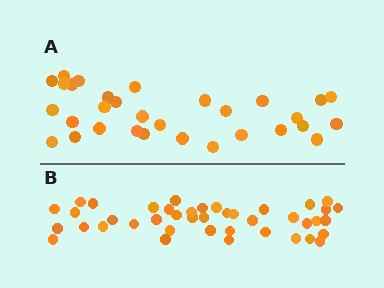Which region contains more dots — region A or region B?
Region B (the bottom region) has more dots.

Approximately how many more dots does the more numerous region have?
Region B has roughly 12 or so more dots than region A.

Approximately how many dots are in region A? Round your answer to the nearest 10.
About 30 dots. (The exact count is 31, which rounds to 30.)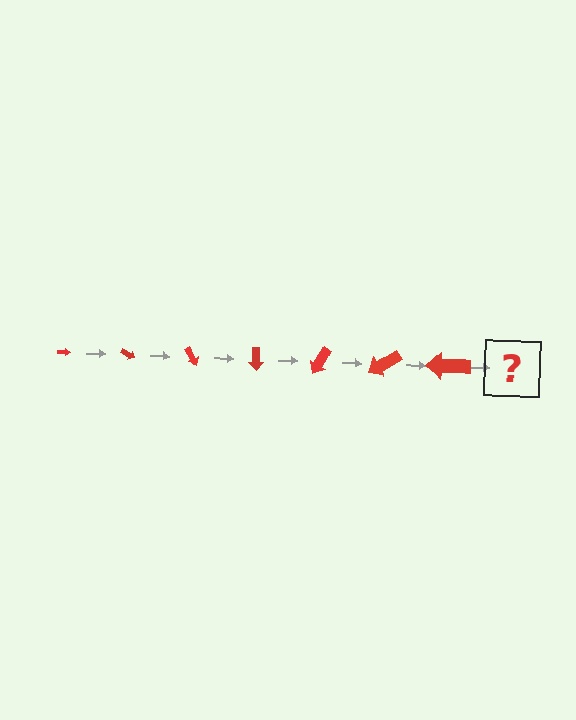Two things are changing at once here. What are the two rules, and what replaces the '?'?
The two rules are that the arrow grows larger each step and it rotates 30 degrees each step. The '?' should be an arrow, larger than the previous one and rotated 210 degrees from the start.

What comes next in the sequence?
The next element should be an arrow, larger than the previous one and rotated 210 degrees from the start.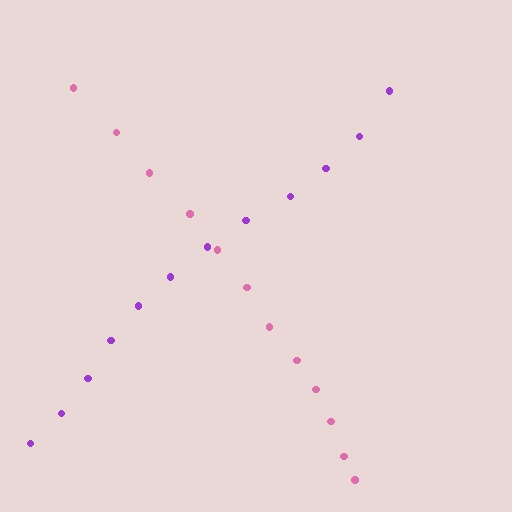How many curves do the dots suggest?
There are 2 distinct paths.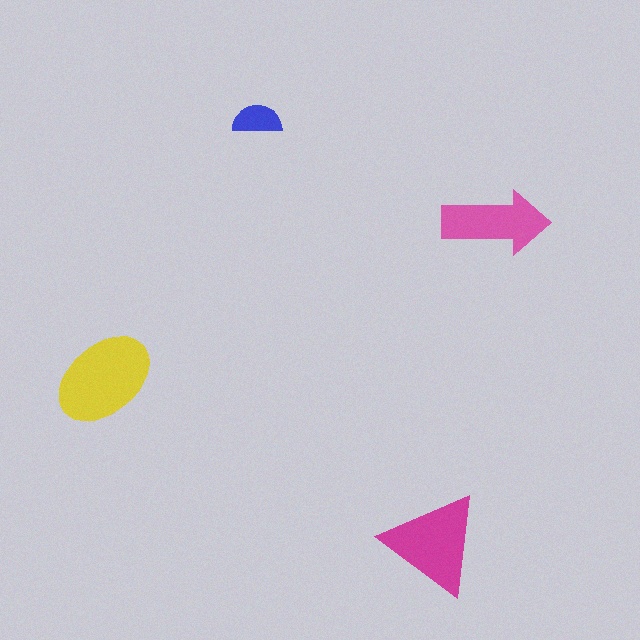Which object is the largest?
The yellow ellipse.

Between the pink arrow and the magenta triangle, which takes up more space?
The magenta triangle.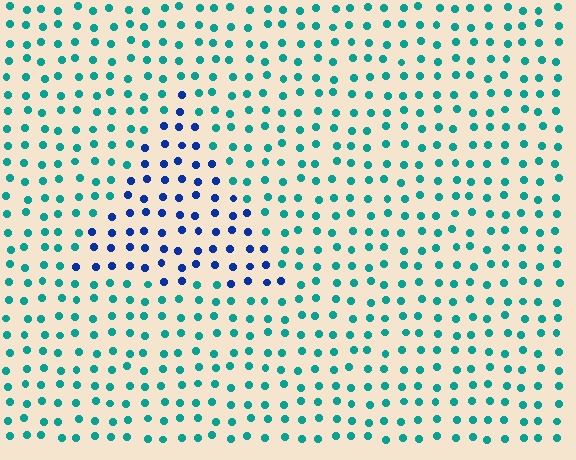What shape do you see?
I see a triangle.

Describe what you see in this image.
The image is filled with small teal elements in a uniform arrangement. A triangle-shaped region is visible where the elements are tinted to a slightly different hue, forming a subtle color boundary.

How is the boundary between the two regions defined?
The boundary is defined purely by a slight shift in hue (about 51 degrees). Spacing, size, and orientation are identical on both sides.